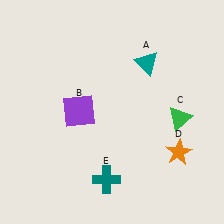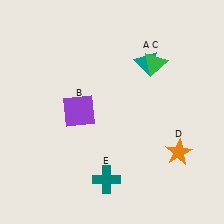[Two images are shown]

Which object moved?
The green triangle (C) moved up.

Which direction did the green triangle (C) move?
The green triangle (C) moved up.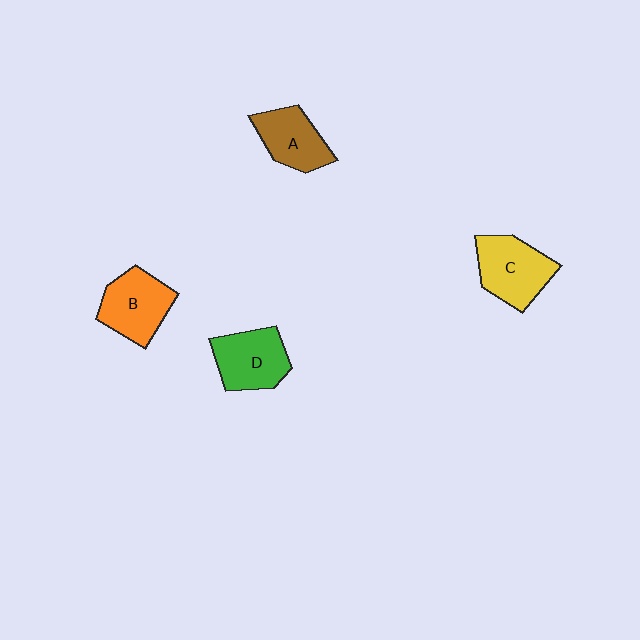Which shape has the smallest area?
Shape A (brown).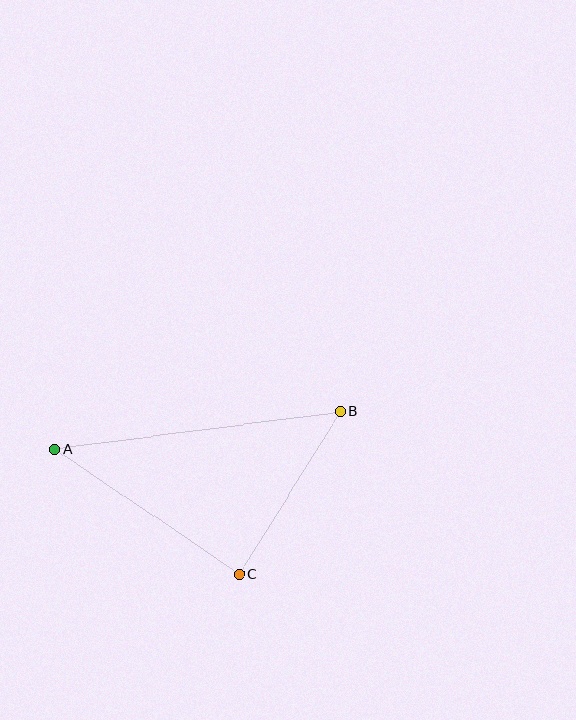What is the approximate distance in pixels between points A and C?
The distance between A and C is approximately 223 pixels.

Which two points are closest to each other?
Points B and C are closest to each other.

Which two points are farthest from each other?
Points A and B are farthest from each other.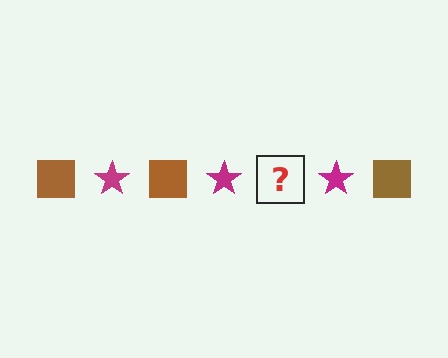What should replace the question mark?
The question mark should be replaced with a brown square.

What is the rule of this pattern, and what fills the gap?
The rule is that the pattern alternates between brown square and magenta star. The gap should be filled with a brown square.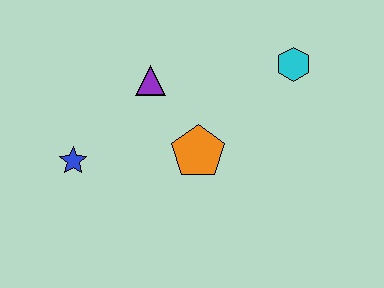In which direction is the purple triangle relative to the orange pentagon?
The purple triangle is above the orange pentagon.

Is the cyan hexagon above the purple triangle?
Yes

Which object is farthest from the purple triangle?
The cyan hexagon is farthest from the purple triangle.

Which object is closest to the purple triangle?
The orange pentagon is closest to the purple triangle.